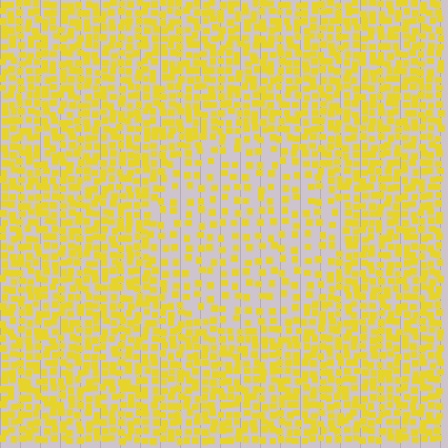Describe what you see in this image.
The image contains small yellow elements arranged at two different densities. A circle-shaped region is visible where the elements are less densely packed than the surrounding area.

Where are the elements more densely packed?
The elements are more densely packed outside the circle boundary.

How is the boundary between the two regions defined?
The boundary is defined by a change in element density (approximately 2.1x ratio). All elements are the same color, size, and shape.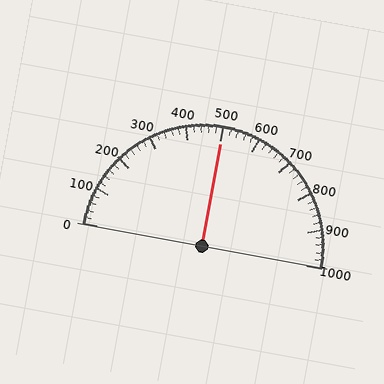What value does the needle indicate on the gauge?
The needle indicates approximately 500.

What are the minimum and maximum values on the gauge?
The gauge ranges from 0 to 1000.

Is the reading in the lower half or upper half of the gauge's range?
The reading is in the upper half of the range (0 to 1000).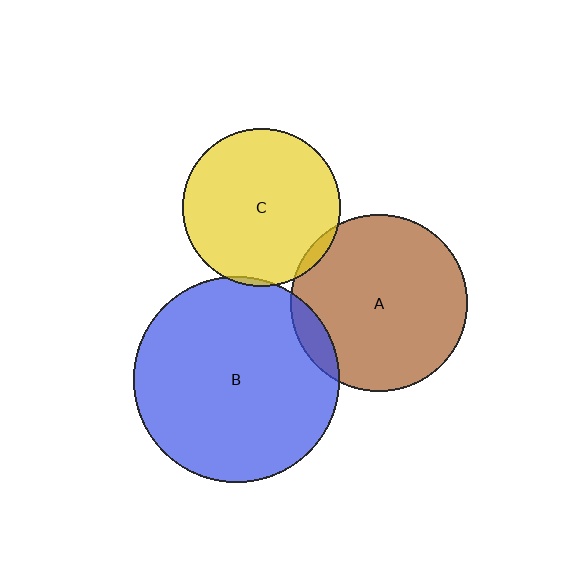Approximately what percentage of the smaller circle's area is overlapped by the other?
Approximately 5%.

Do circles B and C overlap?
Yes.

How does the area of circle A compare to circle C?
Approximately 1.3 times.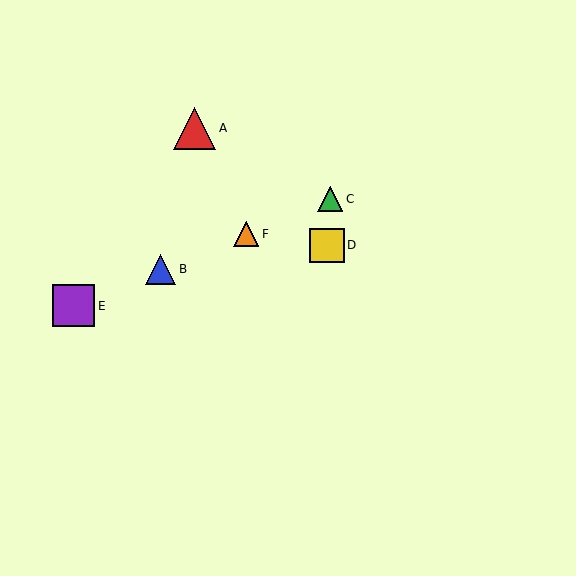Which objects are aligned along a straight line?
Objects B, C, E, F are aligned along a straight line.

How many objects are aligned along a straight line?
4 objects (B, C, E, F) are aligned along a straight line.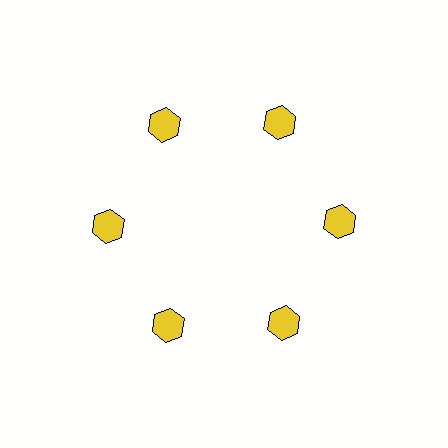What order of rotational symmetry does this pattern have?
This pattern has 6-fold rotational symmetry.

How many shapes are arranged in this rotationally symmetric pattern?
There are 6 shapes, arranged in 6 groups of 1.